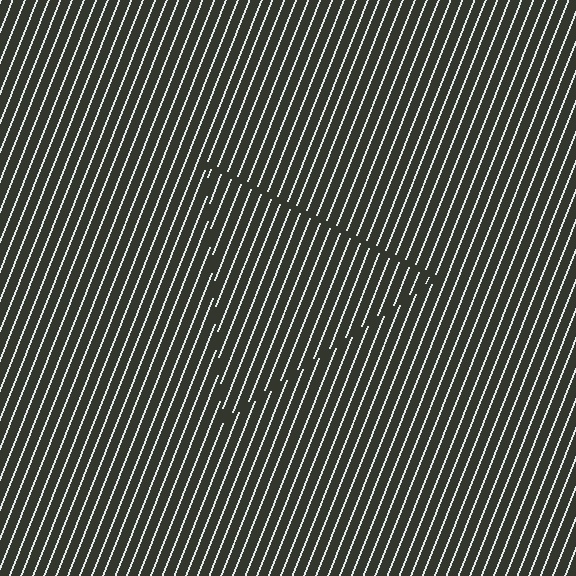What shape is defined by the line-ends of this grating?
An illusory triangle. The interior of the shape contains the same grating, shifted by half a period — the contour is defined by the phase discontinuity where line-ends from the inner and outer gratings abut.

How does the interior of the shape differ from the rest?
The interior of the shape contains the same grating, shifted by half a period — the contour is defined by the phase discontinuity where line-ends from the inner and outer gratings abut.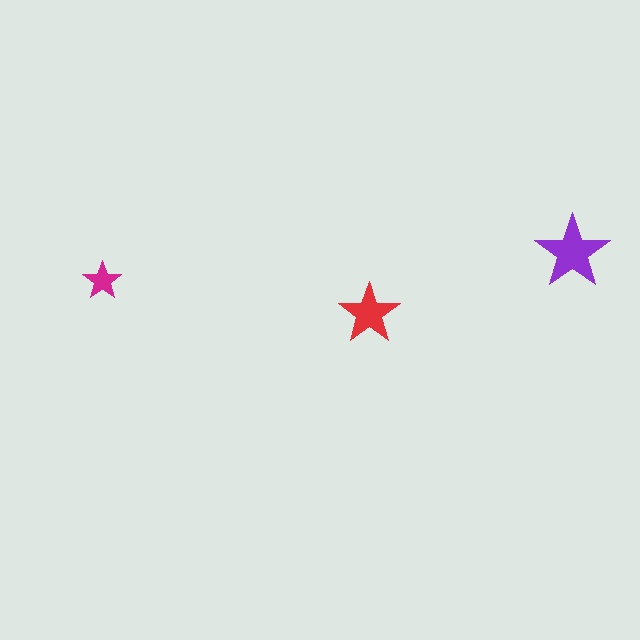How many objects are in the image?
There are 3 objects in the image.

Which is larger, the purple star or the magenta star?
The purple one.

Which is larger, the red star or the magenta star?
The red one.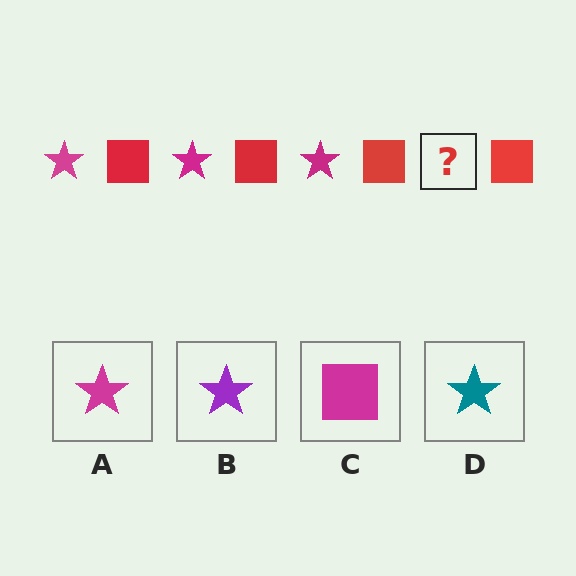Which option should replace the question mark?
Option A.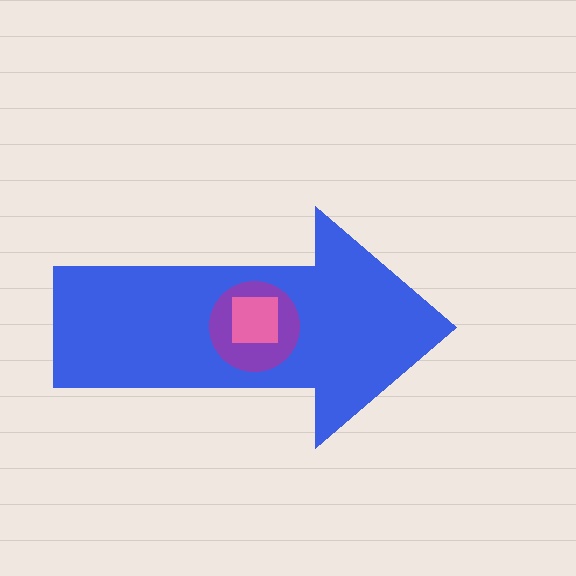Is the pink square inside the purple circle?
Yes.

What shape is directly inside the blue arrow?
The purple circle.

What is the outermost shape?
The blue arrow.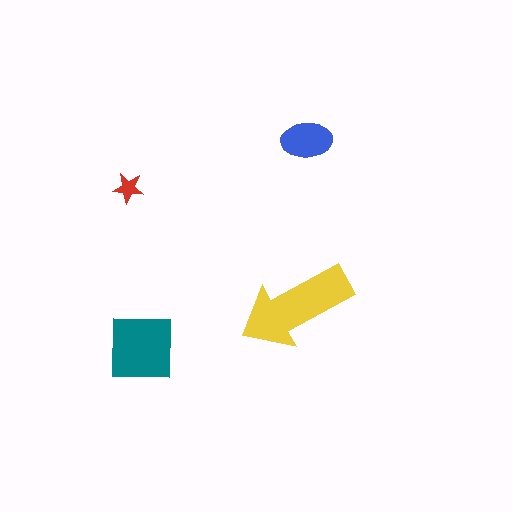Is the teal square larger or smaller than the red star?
Larger.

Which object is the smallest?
The red star.